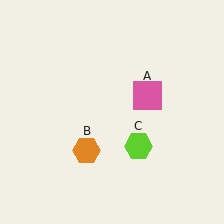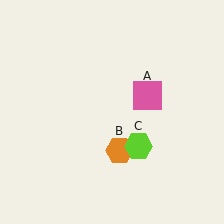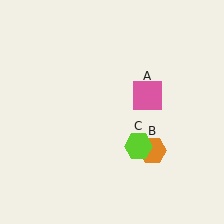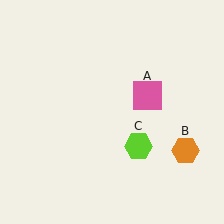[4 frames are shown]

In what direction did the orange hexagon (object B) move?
The orange hexagon (object B) moved right.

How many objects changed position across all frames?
1 object changed position: orange hexagon (object B).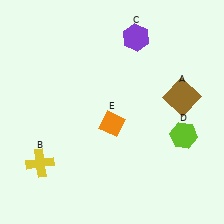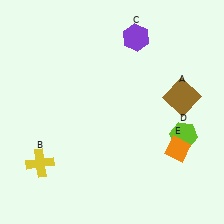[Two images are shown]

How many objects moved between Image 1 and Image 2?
1 object moved between the two images.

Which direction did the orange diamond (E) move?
The orange diamond (E) moved right.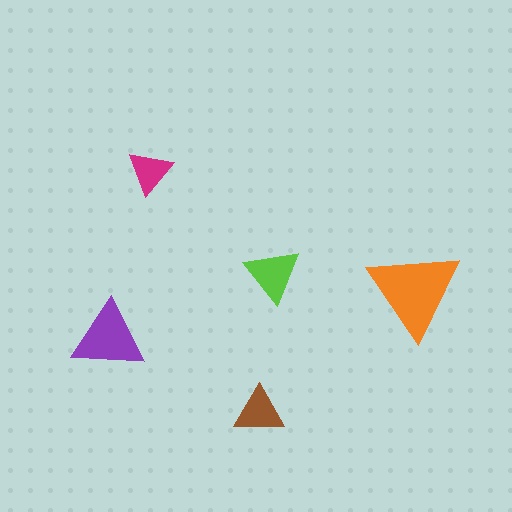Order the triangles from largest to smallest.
the orange one, the purple one, the lime one, the brown one, the magenta one.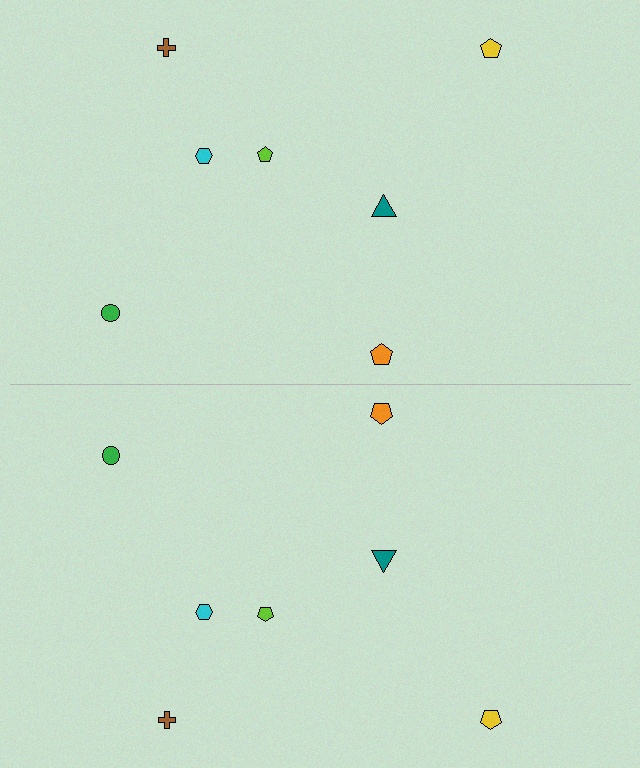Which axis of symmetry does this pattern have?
The pattern has a horizontal axis of symmetry running through the center of the image.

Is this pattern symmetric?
Yes, this pattern has bilateral (reflection) symmetry.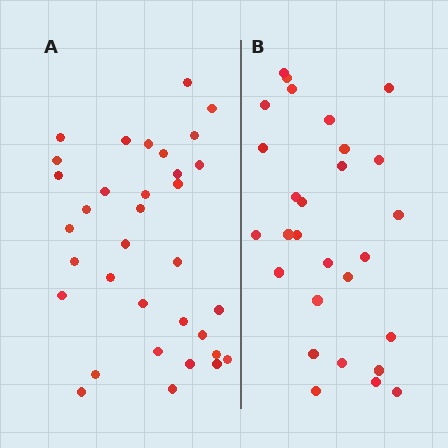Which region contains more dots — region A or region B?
Region A (the left region) has more dots.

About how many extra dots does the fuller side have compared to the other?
Region A has about 6 more dots than region B.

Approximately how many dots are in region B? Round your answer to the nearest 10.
About 30 dots. (The exact count is 28, which rounds to 30.)